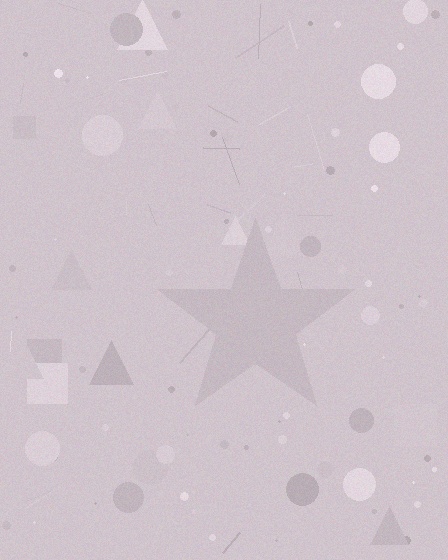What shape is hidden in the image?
A star is hidden in the image.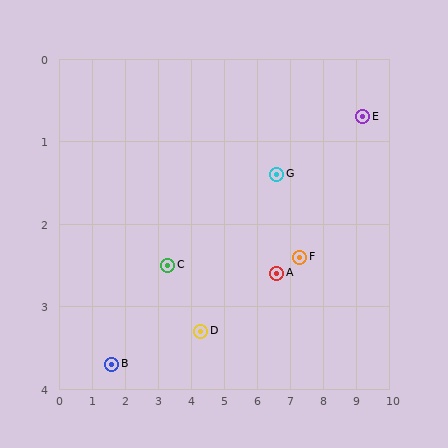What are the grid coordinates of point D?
Point D is at approximately (4.3, 3.3).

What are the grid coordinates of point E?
Point E is at approximately (9.2, 0.7).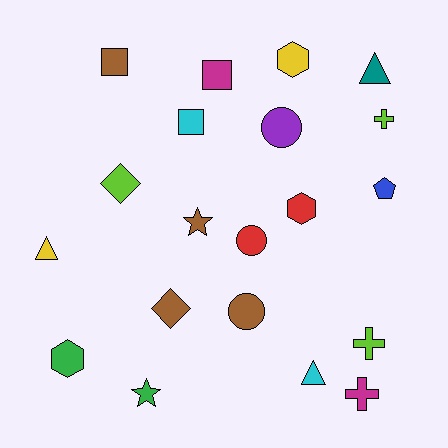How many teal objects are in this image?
There is 1 teal object.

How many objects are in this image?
There are 20 objects.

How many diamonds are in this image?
There are 2 diamonds.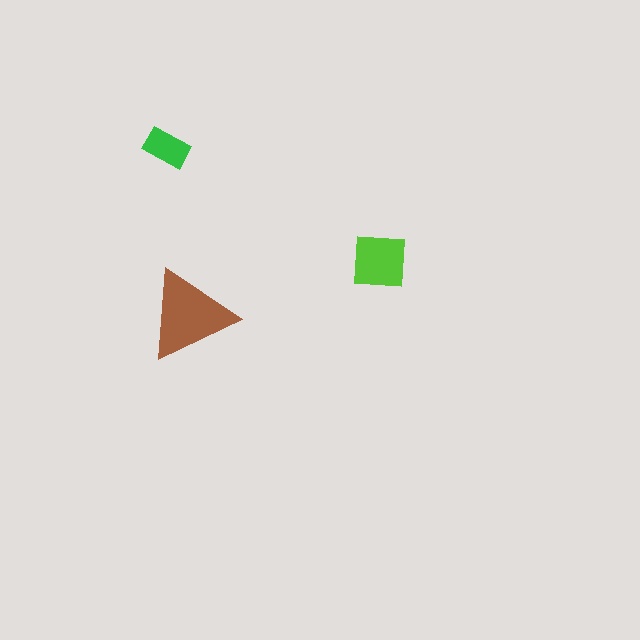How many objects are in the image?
There are 3 objects in the image.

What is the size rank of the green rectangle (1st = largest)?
3rd.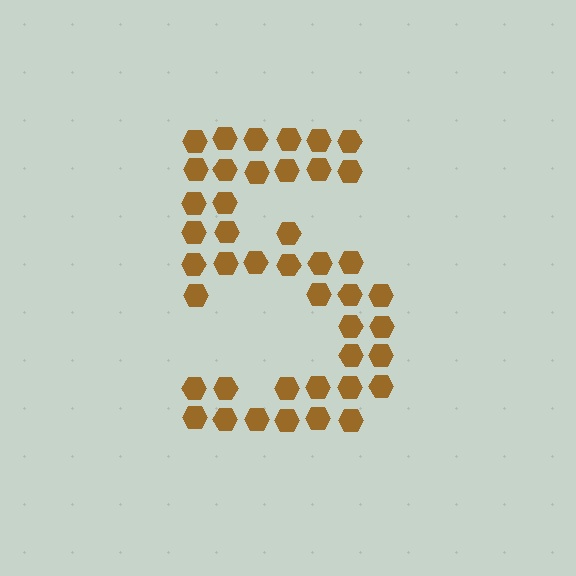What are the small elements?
The small elements are hexagons.